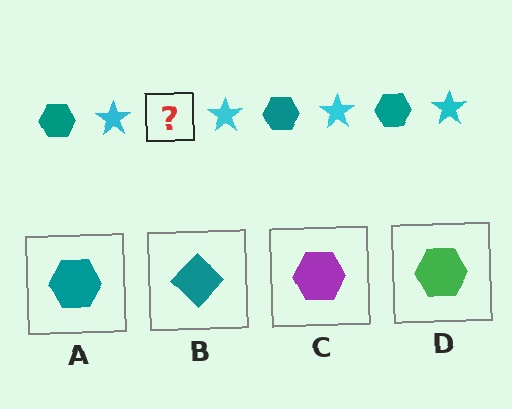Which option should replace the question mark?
Option A.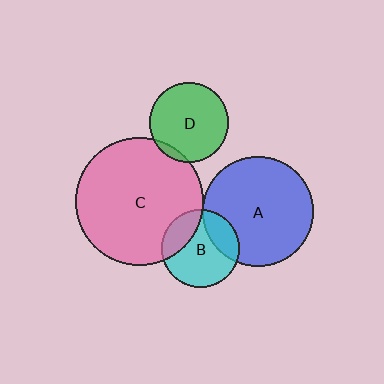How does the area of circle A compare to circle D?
Approximately 1.9 times.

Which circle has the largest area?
Circle C (pink).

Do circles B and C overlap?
Yes.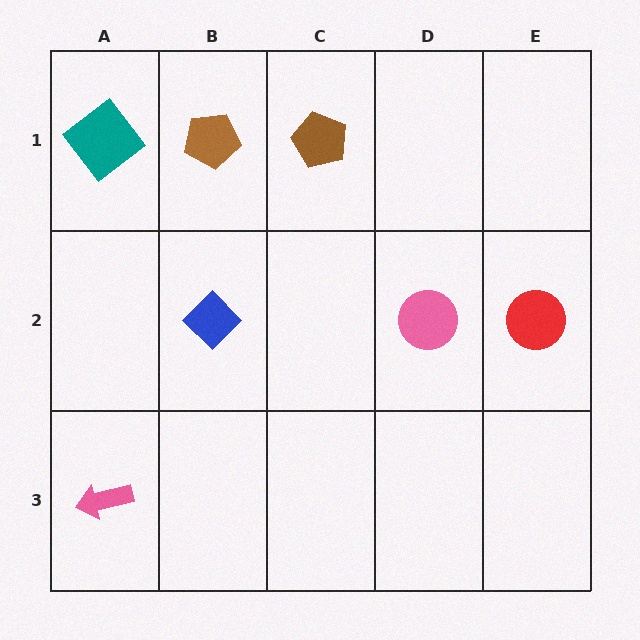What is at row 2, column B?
A blue diamond.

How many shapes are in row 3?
1 shape.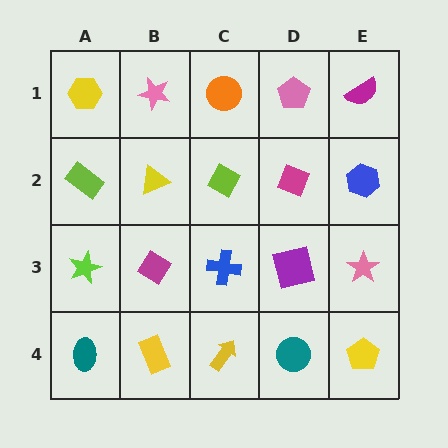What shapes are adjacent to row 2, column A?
A yellow hexagon (row 1, column A), a lime star (row 3, column A), a yellow triangle (row 2, column B).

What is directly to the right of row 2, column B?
A lime diamond.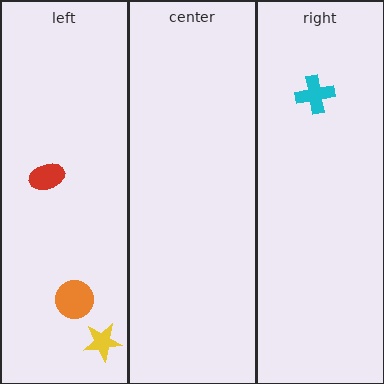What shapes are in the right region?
The cyan cross.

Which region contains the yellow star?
The left region.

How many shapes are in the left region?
3.